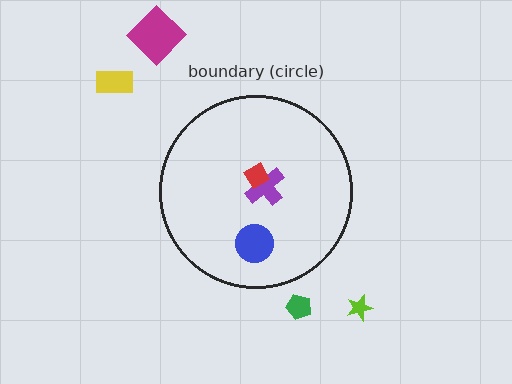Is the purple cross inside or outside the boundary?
Inside.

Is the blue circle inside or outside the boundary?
Inside.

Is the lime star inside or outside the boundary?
Outside.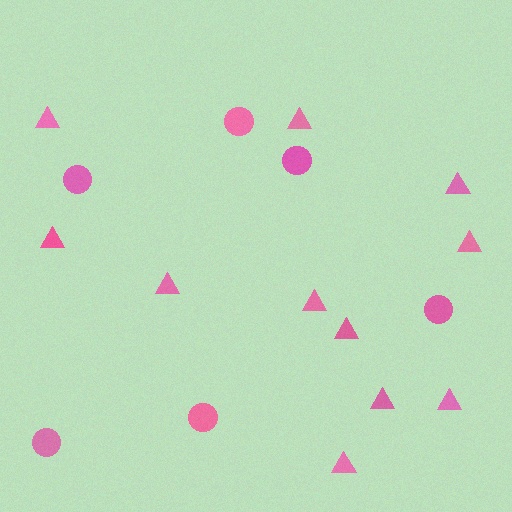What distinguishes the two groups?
There are 2 groups: one group of triangles (11) and one group of circles (6).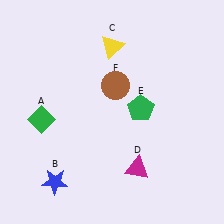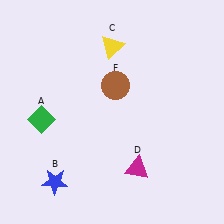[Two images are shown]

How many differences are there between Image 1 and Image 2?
There is 1 difference between the two images.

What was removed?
The green pentagon (E) was removed in Image 2.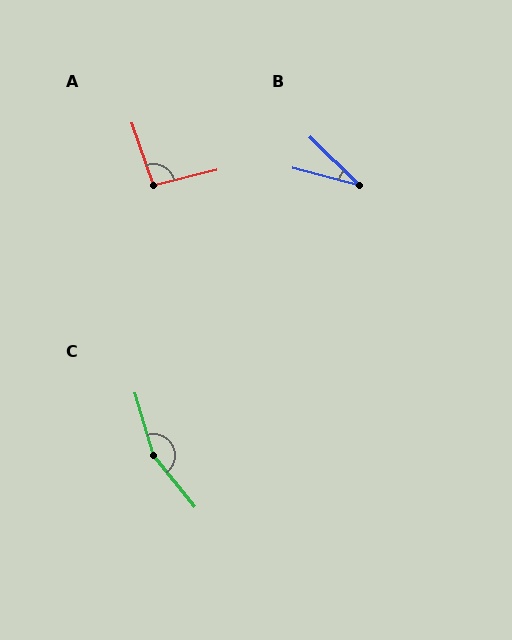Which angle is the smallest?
B, at approximately 30 degrees.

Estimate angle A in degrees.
Approximately 95 degrees.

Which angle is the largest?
C, at approximately 157 degrees.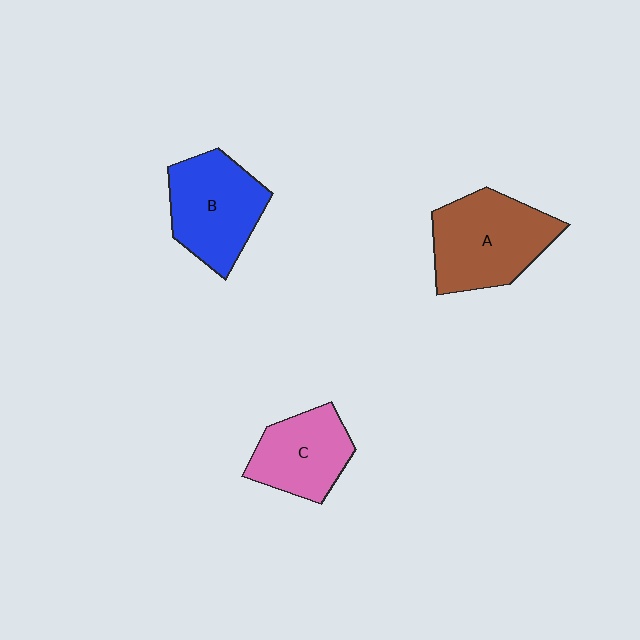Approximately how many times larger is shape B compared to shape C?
Approximately 1.2 times.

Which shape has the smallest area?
Shape C (pink).